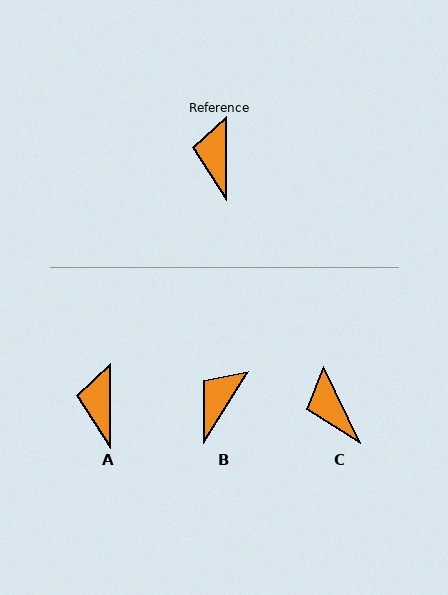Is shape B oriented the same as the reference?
No, it is off by about 32 degrees.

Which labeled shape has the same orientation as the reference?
A.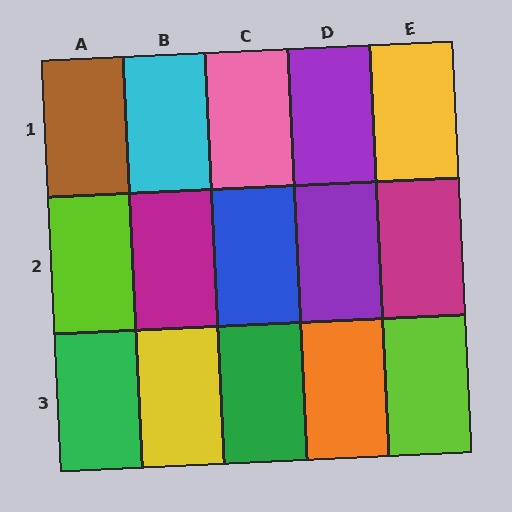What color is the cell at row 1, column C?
Pink.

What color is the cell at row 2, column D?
Purple.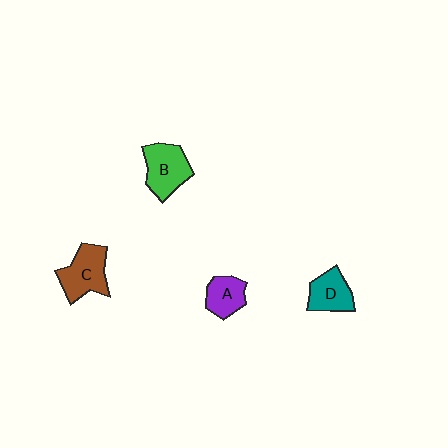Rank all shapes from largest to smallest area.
From largest to smallest: C (brown), B (green), D (teal), A (purple).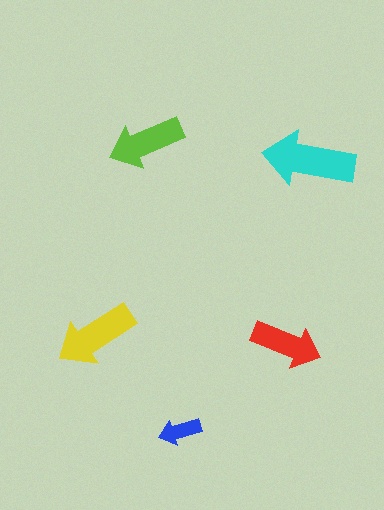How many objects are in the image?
There are 5 objects in the image.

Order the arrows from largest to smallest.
the cyan one, the yellow one, the lime one, the red one, the blue one.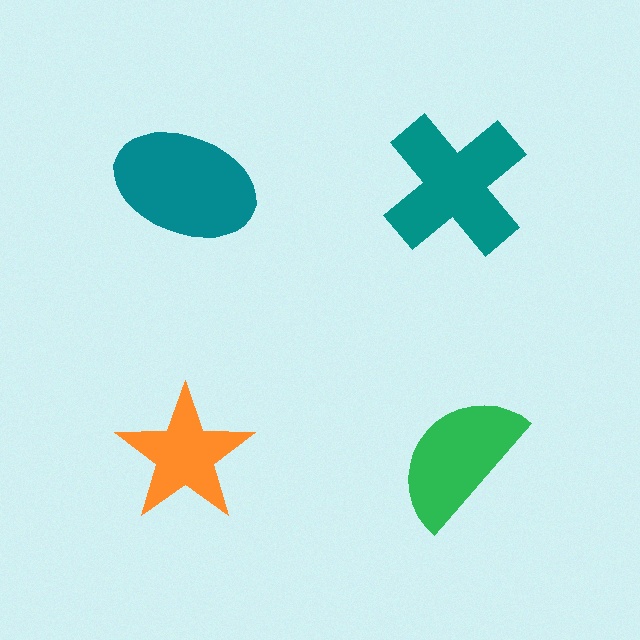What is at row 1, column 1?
A teal ellipse.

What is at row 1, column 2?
A teal cross.